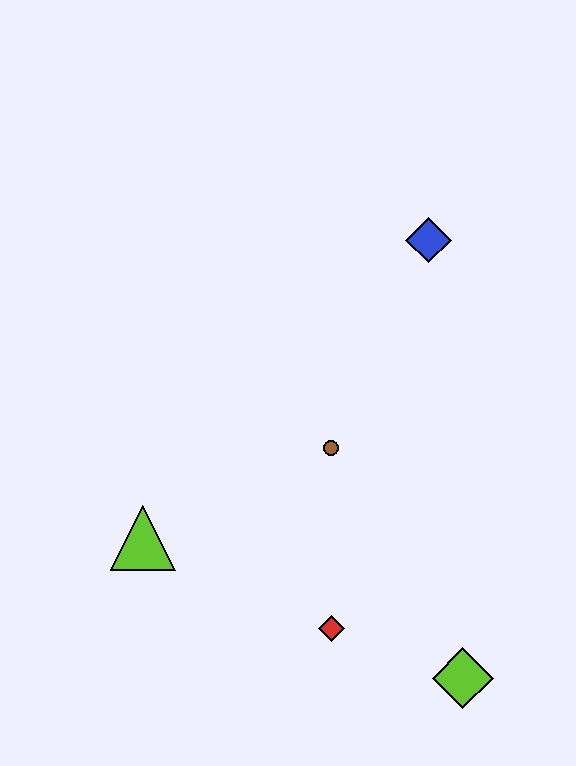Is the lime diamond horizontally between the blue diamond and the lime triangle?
No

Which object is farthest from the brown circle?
The lime diamond is farthest from the brown circle.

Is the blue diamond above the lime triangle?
Yes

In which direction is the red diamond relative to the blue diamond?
The red diamond is below the blue diamond.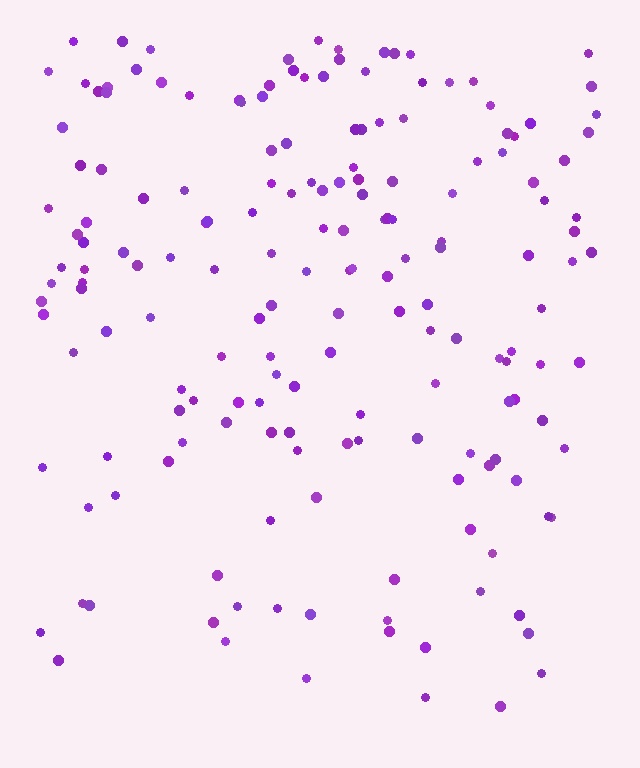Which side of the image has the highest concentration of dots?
The top.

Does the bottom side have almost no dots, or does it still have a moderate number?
Still a moderate number, just noticeably fewer than the top.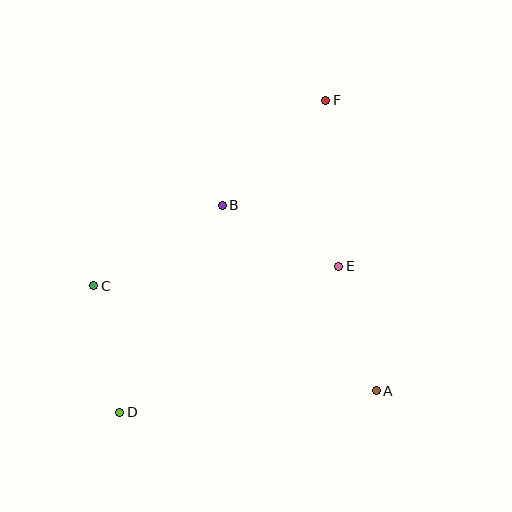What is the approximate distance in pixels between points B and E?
The distance between B and E is approximately 132 pixels.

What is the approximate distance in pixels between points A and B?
The distance between A and B is approximately 241 pixels.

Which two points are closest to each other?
Points C and D are closest to each other.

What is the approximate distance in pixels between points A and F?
The distance between A and F is approximately 295 pixels.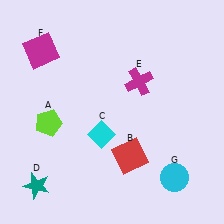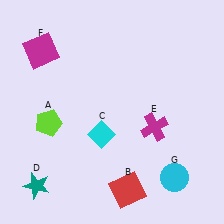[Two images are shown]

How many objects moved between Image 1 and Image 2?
2 objects moved between the two images.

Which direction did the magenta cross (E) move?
The magenta cross (E) moved down.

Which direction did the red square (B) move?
The red square (B) moved down.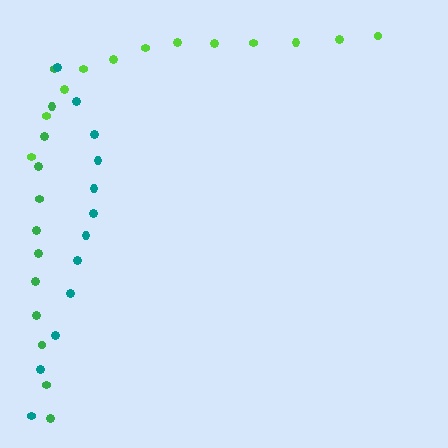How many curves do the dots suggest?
There are 3 distinct paths.